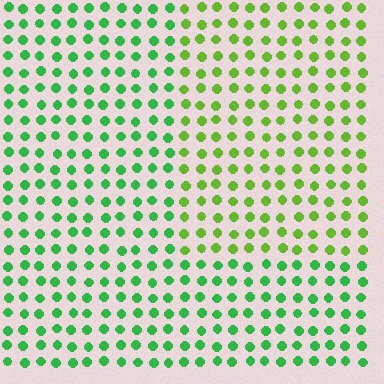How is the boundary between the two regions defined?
The boundary is defined purely by a slight shift in hue (about 35 degrees). Spacing, size, and orientation are identical on both sides.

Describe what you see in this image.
The image is filled with small green elements in a uniform arrangement. A rectangle-shaped region is visible where the elements are tinted to a slightly different hue, forming a subtle color boundary.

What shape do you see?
I see a rectangle.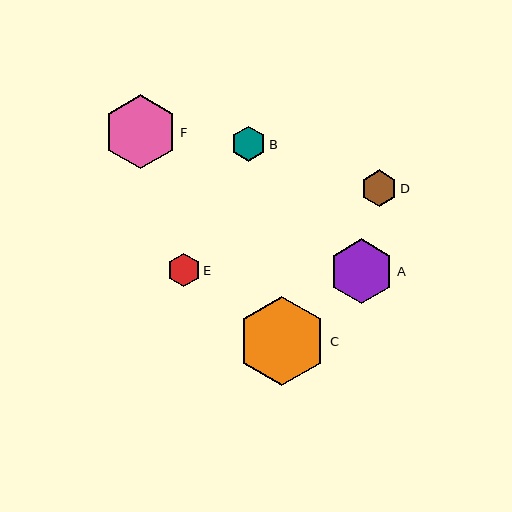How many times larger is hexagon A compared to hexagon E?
Hexagon A is approximately 1.9 times the size of hexagon E.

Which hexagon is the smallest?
Hexagon E is the smallest with a size of approximately 33 pixels.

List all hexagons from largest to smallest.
From largest to smallest: C, F, A, D, B, E.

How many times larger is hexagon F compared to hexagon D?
Hexagon F is approximately 2.0 times the size of hexagon D.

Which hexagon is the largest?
Hexagon C is the largest with a size of approximately 89 pixels.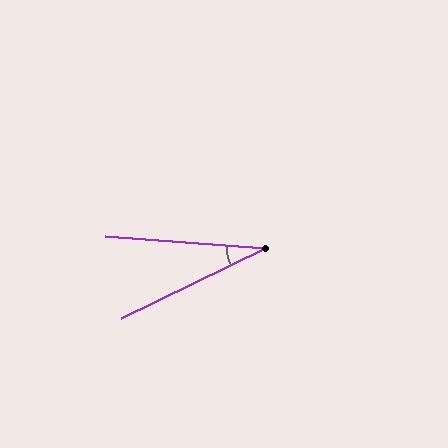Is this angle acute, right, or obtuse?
It is acute.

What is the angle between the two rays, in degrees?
Approximately 30 degrees.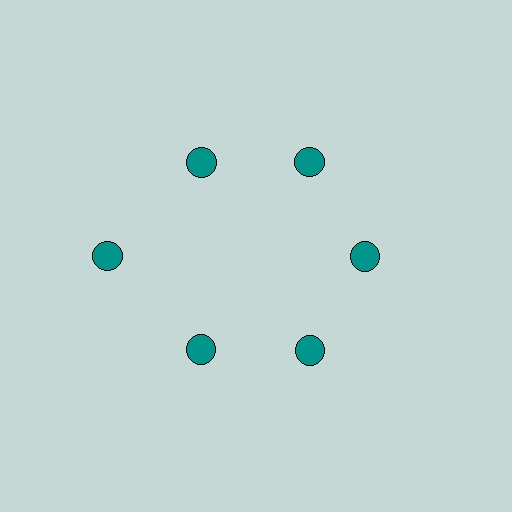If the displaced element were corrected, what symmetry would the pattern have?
It would have 6-fold rotational symmetry — the pattern would map onto itself every 60 degrees.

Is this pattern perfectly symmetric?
No. The 6 teal circles are arranged in a ring, but one element near the 9 o'clock position is pushed outward from the center, breaking the 6-fold rotational symmetry.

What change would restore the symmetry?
The symmetry would be restored by moving it inward, back onto the ring so that all 6 circles sit at equal angles and equal distance from the center.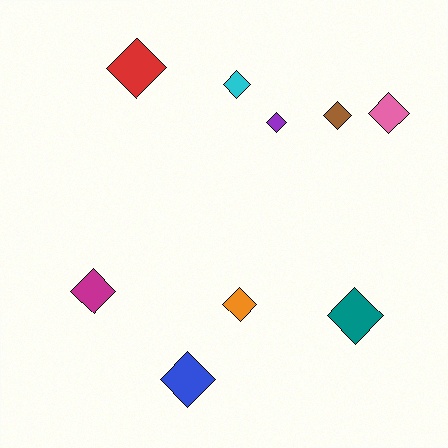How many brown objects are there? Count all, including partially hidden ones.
There is 1 brown object.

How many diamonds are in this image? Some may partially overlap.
There are 9 diamonds.